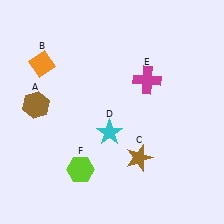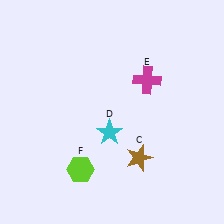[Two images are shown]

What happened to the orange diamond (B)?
The orange diamond (B) was removed in Image 2. It was in the top-left area of Image 1.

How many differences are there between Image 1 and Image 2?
There are 2 differences between the two images.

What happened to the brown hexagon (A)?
The brown hexagon (A) was removed in Image 2. It was in the top-left area of Image 1.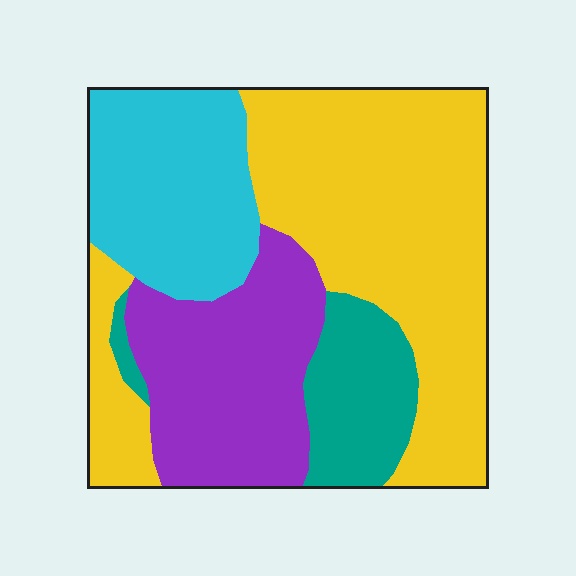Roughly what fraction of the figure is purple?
Purple covers 23% of the figure.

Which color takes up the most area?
Yellow, at roughly 45%.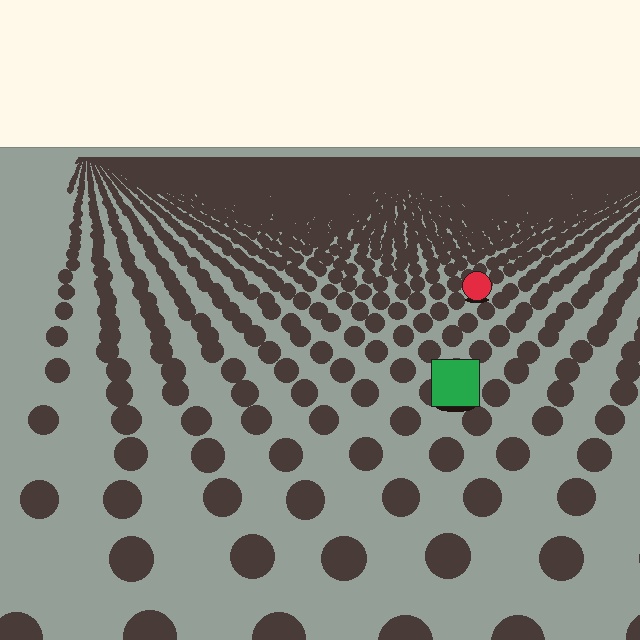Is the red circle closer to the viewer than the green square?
No. The green square is closer — you can tell from the texture gradient: the ground texture is coarser near it.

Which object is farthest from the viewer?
The red circle is farthest from the viewer. It appears smaller and the ground texture around it is denser.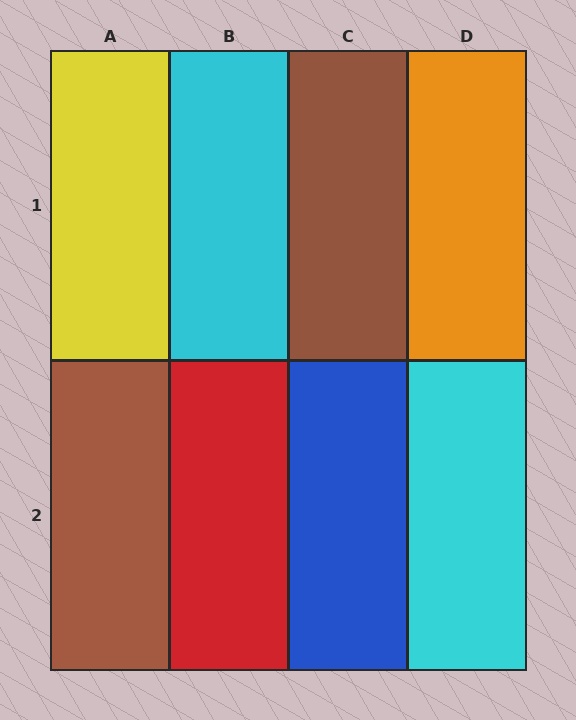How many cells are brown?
2 cells are brown.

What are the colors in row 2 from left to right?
Brown, red, blue, cyan.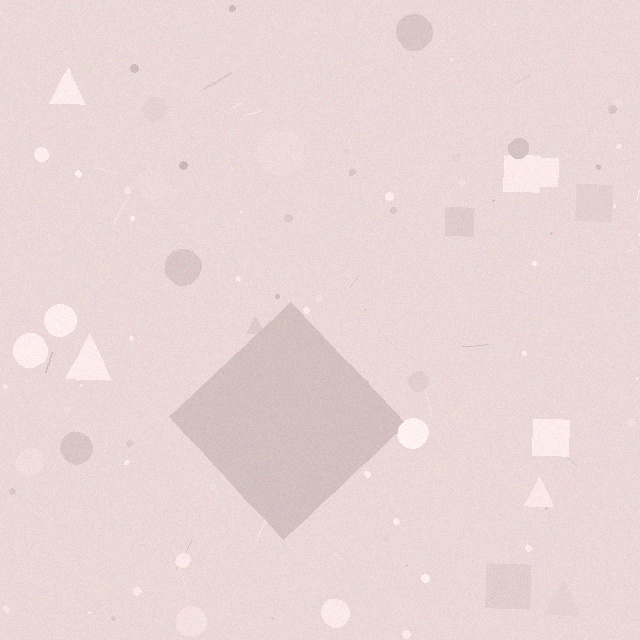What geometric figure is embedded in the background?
A diamond is embedded in the background.